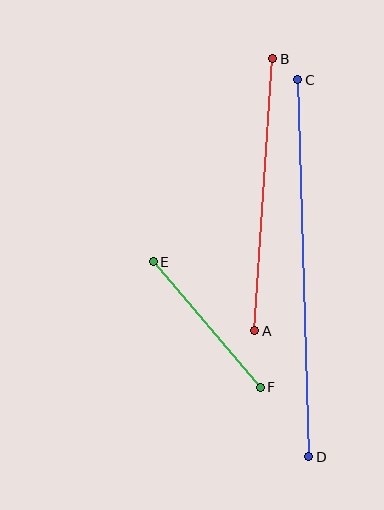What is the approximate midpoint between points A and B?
The midpoint is at approximately (264, 195) pixels.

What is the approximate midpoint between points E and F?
The midpoint is at approximately (207, 325) pixels.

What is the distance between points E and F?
The distance is approximately 165 pixels.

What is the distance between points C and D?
The distance is approximately 377 pixels.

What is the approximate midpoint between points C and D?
The midpoint is at approximately (303, 268) pixels.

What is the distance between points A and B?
The distance is approximately 272 pixels.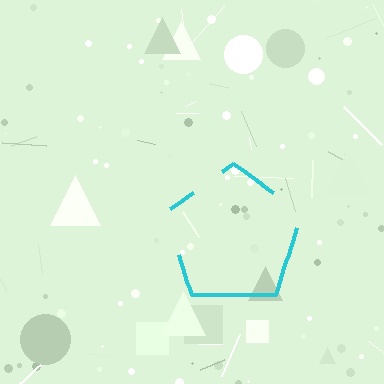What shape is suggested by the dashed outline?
The dashed outline suggests a pentagon.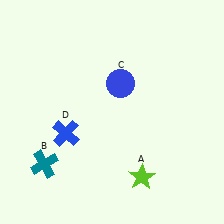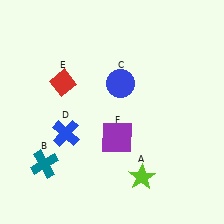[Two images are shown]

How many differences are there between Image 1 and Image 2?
There are 2 differences between the two images.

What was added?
A red diamond (E), a purple square (F) were added in Image 2.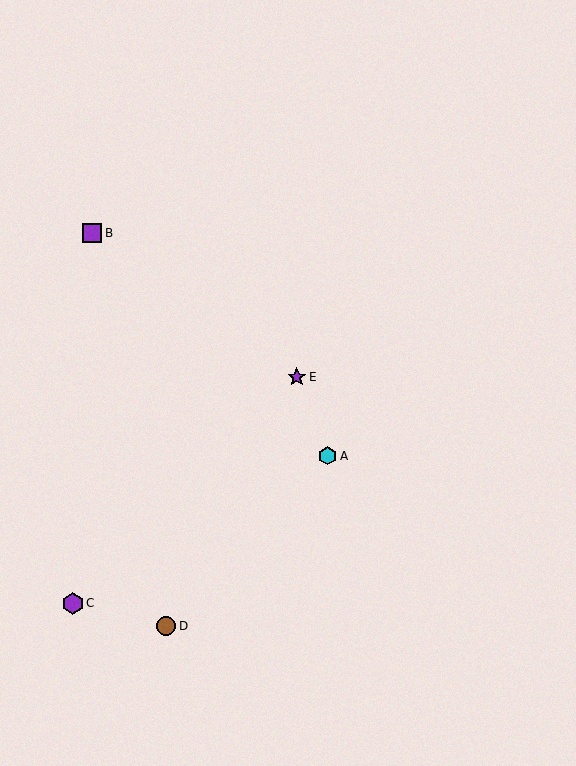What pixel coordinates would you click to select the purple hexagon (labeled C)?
Click at (73, 603) to select the purple hexagon C.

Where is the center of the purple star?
The center of the purple star is at (297, 377).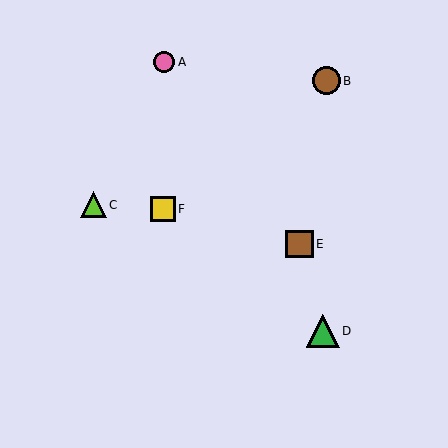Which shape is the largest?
The green triangle (labeled D) is the largest.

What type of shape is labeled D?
Shape D is a green triangle.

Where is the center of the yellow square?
The center of the yellow square is at (163, 209).